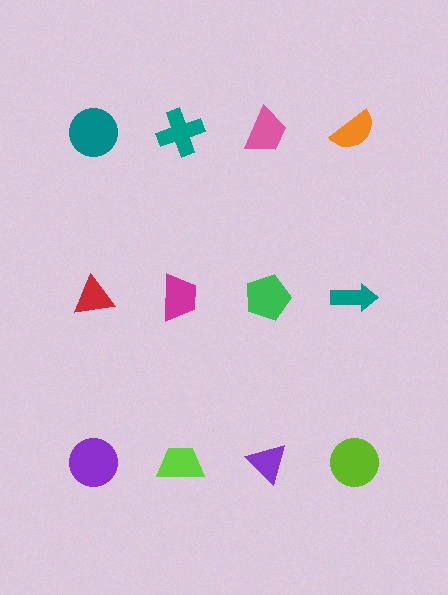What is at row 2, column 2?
A magenta trapezoid.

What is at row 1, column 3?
A pink trapezoid.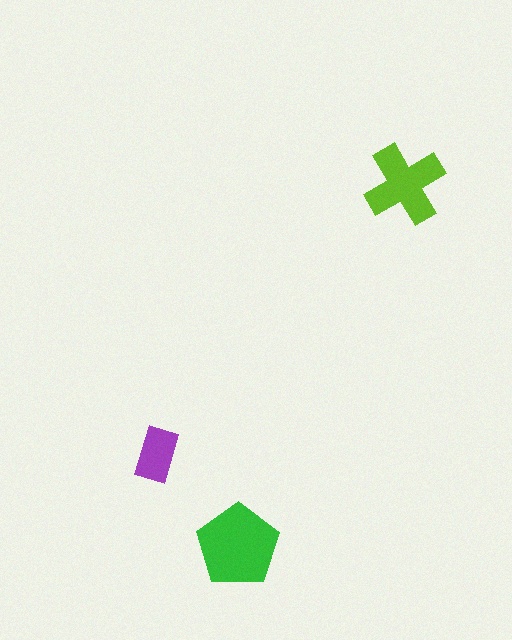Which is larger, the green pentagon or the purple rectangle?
The green pentagon.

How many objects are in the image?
There are 3 objects in the image.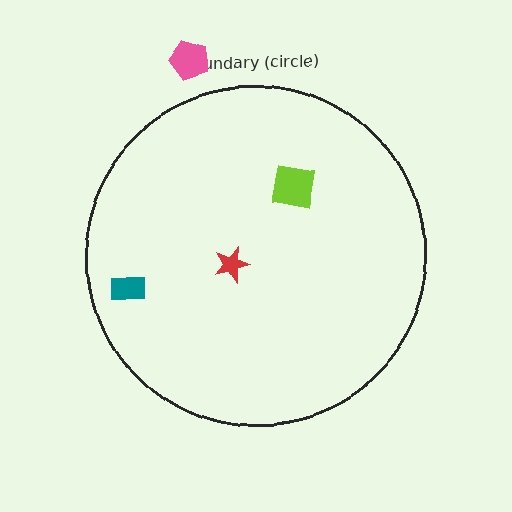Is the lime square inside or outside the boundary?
Inside.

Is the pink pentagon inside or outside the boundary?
Outside.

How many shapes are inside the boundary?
3 inside, 1 outside.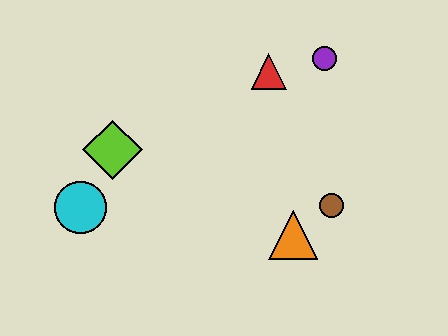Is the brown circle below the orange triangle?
No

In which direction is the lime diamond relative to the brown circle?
The lime diamond is to the left of the brown circle.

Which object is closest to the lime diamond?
The cyan circle is closest to the lime diamond.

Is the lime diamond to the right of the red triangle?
No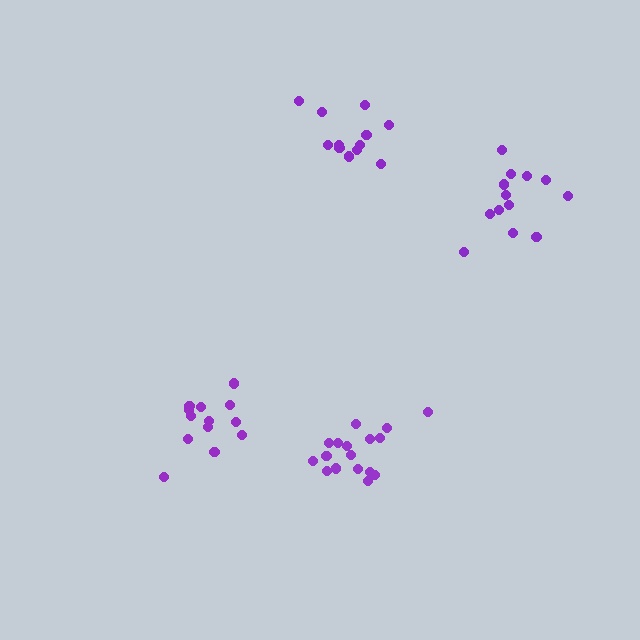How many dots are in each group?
Group 1: 12 dots, Group 2: 13 dots, Group 3: 17 dots, Group 4: 13 dots (55 total).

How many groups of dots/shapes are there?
There are 4 groups.